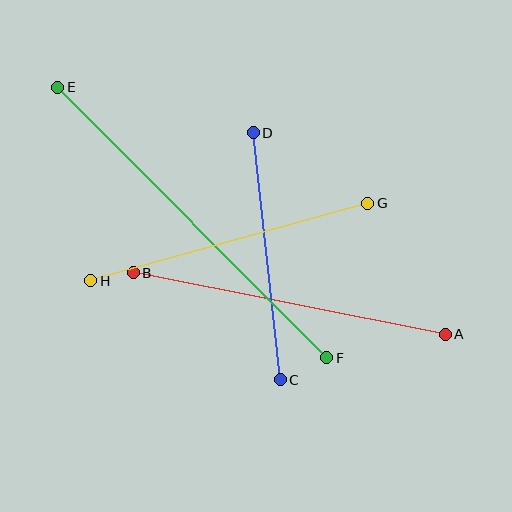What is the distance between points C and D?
The distance is approximately 249 pixels.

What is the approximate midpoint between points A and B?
The midpoint is at approximately (289, 304) pixels.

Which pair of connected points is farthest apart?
Points E and F are farthest apart.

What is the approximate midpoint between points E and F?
The midpoint is at approximately (192, 222) pixels.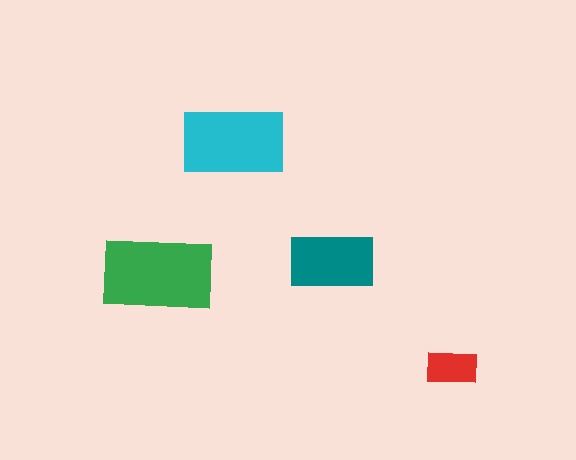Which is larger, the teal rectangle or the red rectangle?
The teal one.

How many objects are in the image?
There are 4 objects in the image.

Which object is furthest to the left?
The green rectangle is leftmost.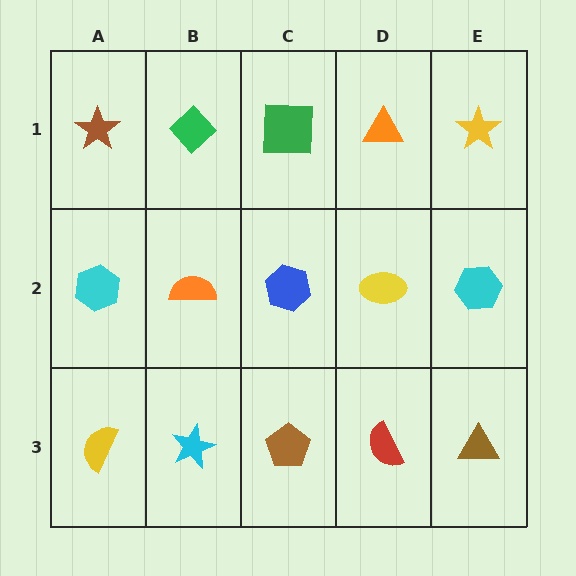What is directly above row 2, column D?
An orange triangle.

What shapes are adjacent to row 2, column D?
An orange triangle (row 1, column D), a red semicircle (row 3, column D), a blue hexagon (row 2, column C), a cyan hexagon (row 2, column E).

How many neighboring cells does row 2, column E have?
3.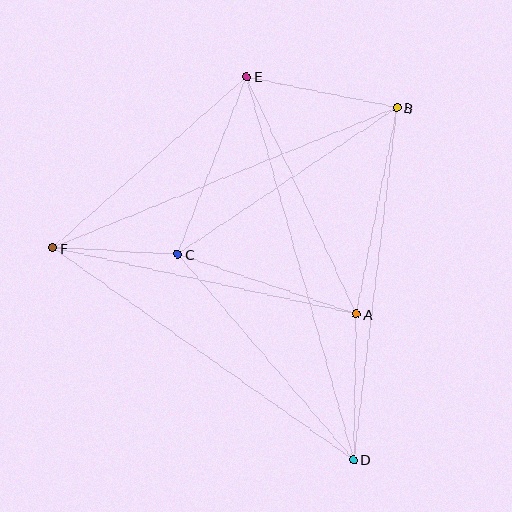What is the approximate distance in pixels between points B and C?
The distance between B and C is approximately 263 pixels.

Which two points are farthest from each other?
Points D and E are farthest from each other.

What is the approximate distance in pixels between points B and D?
The distance between B and D is approximately 355 pixels.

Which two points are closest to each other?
Points C and F are closest to each other.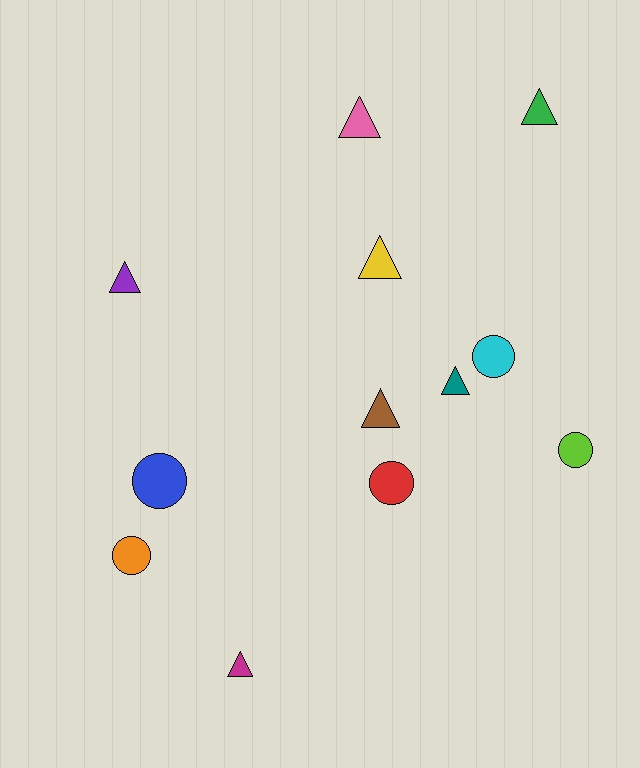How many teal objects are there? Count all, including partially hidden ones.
There is 1 teal object.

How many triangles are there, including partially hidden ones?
There are 7 triangles.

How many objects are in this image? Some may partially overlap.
There are 12 objects.